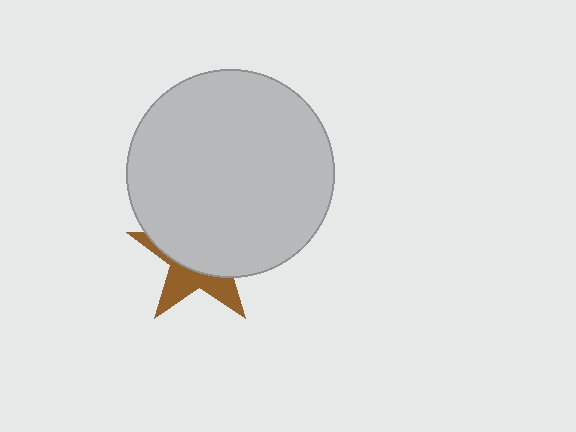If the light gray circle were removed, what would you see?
You would see the complete brown star.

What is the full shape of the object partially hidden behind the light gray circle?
The partially hidden object is a brown star.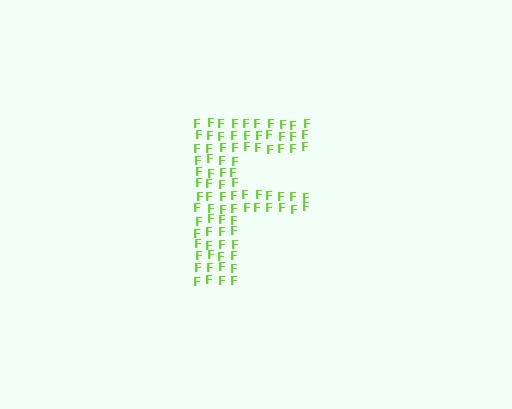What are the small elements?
The small elements are letter F's.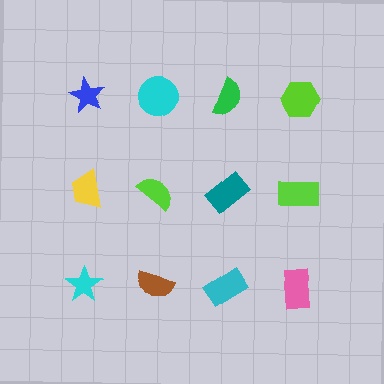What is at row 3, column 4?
A pink rectangle.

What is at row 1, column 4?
A lime hexagon.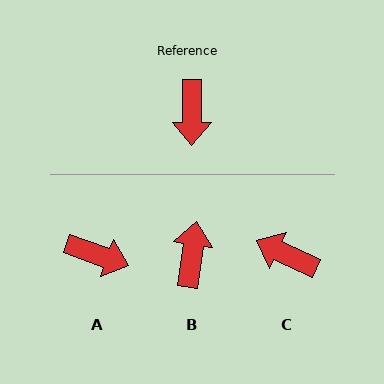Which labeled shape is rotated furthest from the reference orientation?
B, about 172 degrees away.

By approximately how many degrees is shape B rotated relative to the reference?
Approximately 172 degrees counter-clockwise.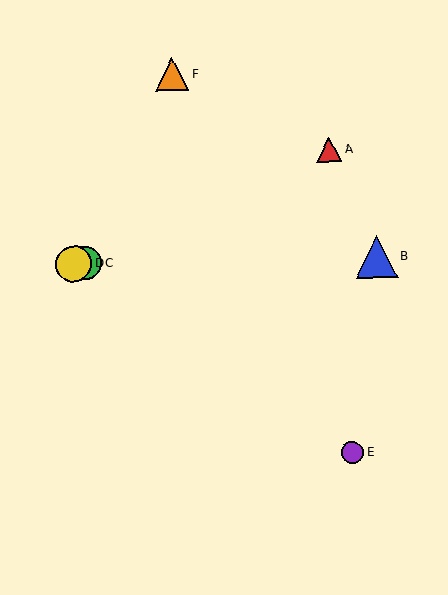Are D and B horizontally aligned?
Yes, both are at y≈264.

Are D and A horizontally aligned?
No, D is at y≈264 and A is at y≈149.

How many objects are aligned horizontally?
3 objects (B, C, D) are aligned horizontally.